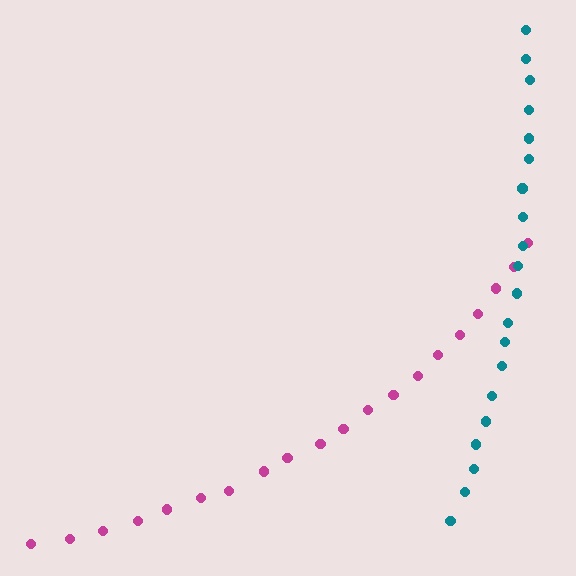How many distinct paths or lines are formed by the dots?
There are 2 distinct paths.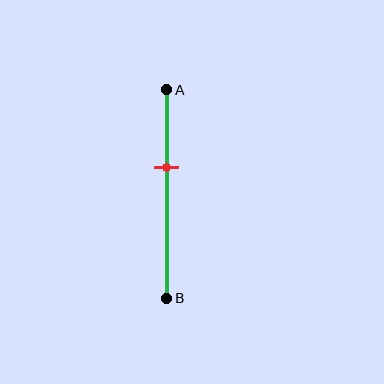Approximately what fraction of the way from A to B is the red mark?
The red mark is approximately 35% of the way from A to B.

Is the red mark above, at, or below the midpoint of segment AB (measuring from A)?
The red mark is above the midpoint of segment AB.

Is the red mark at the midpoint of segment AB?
No, the mark is at about 35% from A, not at the 50% midpoint.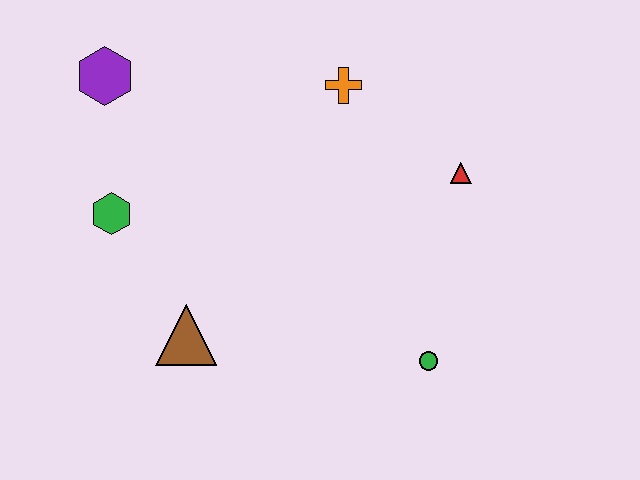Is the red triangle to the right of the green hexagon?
Yes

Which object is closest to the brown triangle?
The green hexagon is closest to the brown triangle.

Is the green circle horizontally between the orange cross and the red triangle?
Yes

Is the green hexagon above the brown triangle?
Yes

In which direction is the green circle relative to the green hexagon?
The green circle is to the right of the green hexagon.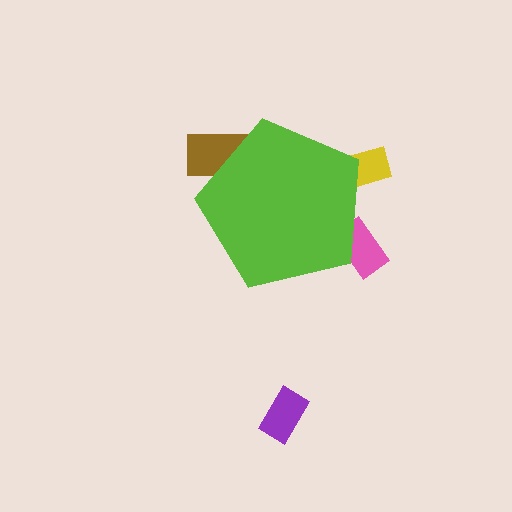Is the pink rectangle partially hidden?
Yes, the pink rectangle is partially hidden behind the lime pentagon.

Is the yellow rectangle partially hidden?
Yes, the yellow rectangle is partially hidden behind the lime pentagon.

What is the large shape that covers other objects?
A lime pentagon.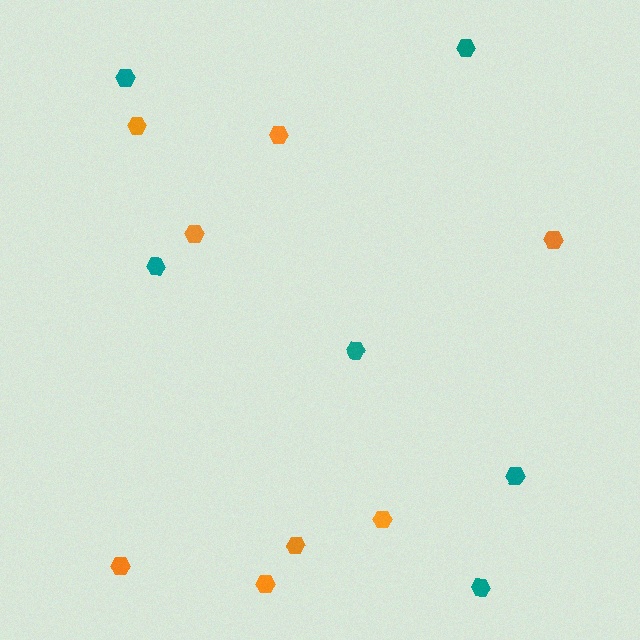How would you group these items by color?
There are 2 groups: one group of teal hexagons (6) and one group of orange hexagons (8).